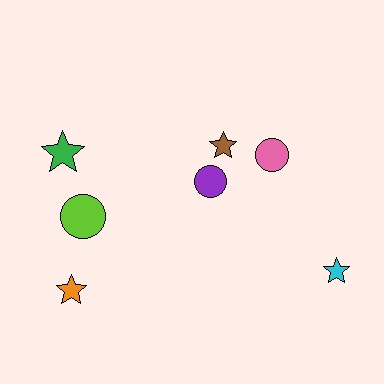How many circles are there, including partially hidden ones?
There are 3 circles.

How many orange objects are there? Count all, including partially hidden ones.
There is 1 orange object.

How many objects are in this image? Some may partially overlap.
There are 7 objects.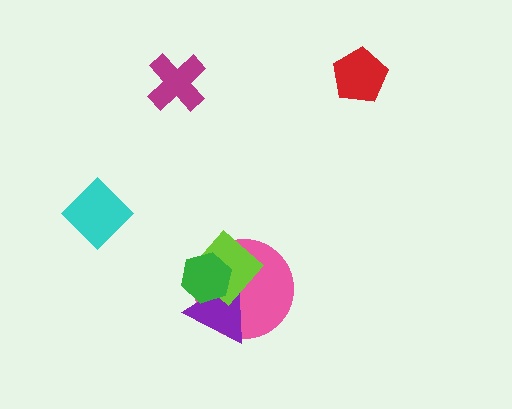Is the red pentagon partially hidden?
No, no other shape covers it.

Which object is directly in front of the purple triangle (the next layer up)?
The lime diamond is directly in front of the purple triangle.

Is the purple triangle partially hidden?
Yes, it is partially covered by another shape.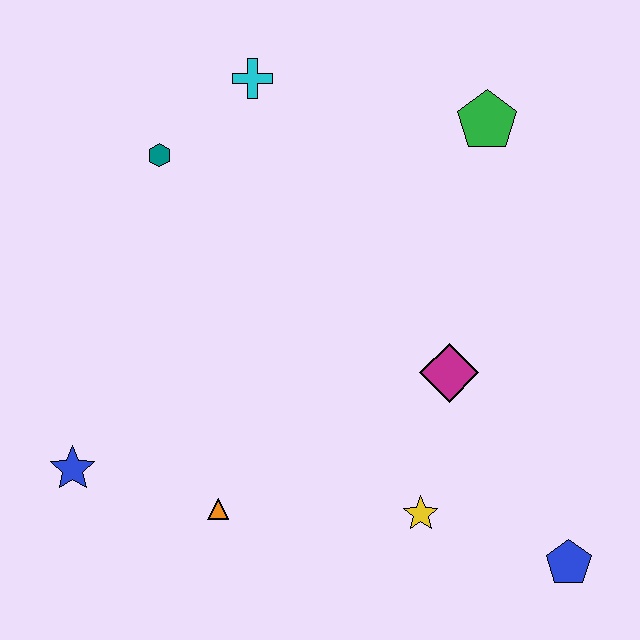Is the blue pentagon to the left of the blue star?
No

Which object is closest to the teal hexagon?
The cyan cross is closest to the teal hexagon.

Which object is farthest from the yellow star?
The cyan cross is farthest from the yellow star.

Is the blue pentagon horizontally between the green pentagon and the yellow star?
No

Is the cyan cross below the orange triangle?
No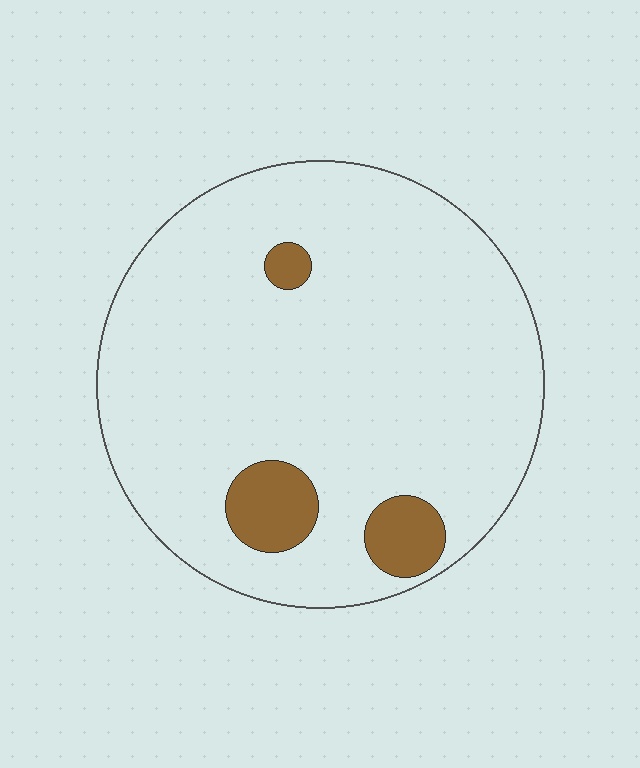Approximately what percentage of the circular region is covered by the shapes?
Approximately 10%.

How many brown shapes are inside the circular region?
3.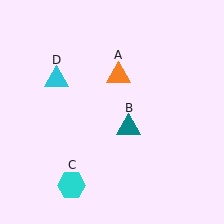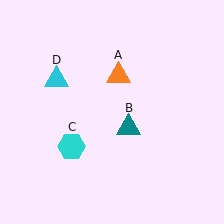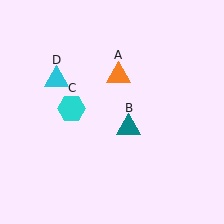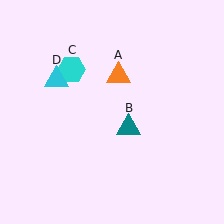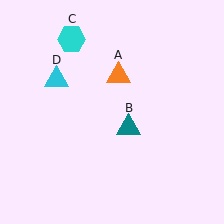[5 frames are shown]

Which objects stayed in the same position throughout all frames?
Orange triangle (object A) and teal triangle (object B) and cyan triangle (object D) remained stationary.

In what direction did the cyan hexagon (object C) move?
The cyan hexagon (object C) moved up.